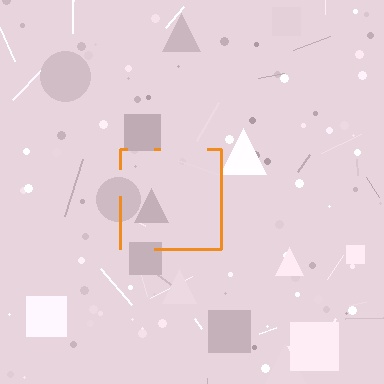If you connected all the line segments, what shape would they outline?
They would outline a square.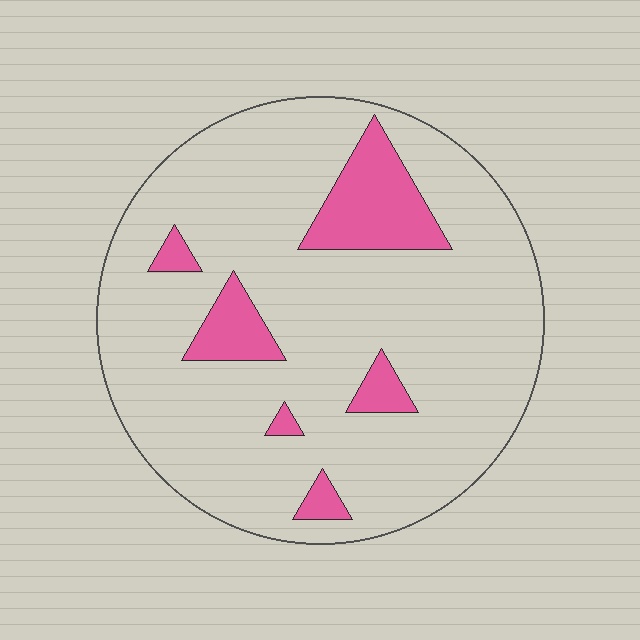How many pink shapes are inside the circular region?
6.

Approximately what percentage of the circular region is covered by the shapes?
Approximately 15%.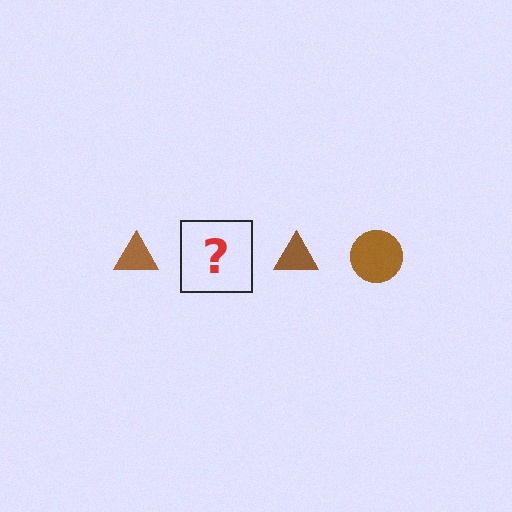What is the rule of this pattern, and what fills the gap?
The rule is that the pattern cycles through triangle, circle shapes in brown. The gap should be filled with a brown circle.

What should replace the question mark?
The question mark should be replaced with a brown circle.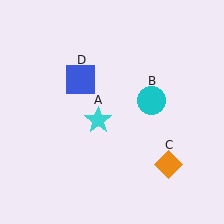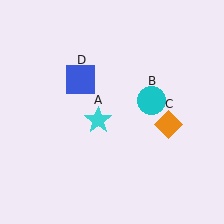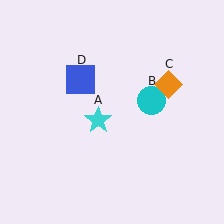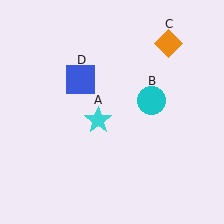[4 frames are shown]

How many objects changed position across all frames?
1 object changed position: orange diamond (object C).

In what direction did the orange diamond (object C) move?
The orange diamond (object C) moved up.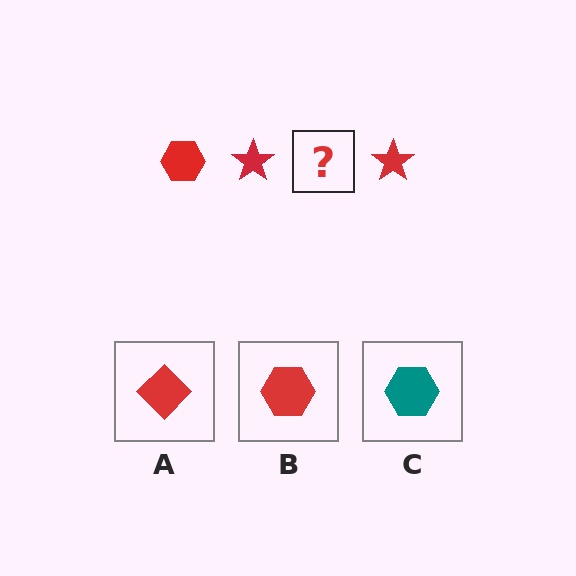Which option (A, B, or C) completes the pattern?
B.